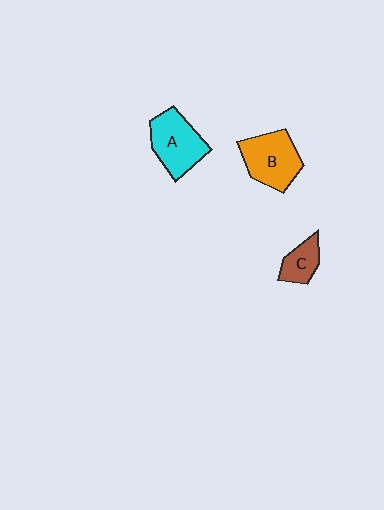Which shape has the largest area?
Shape B (orange).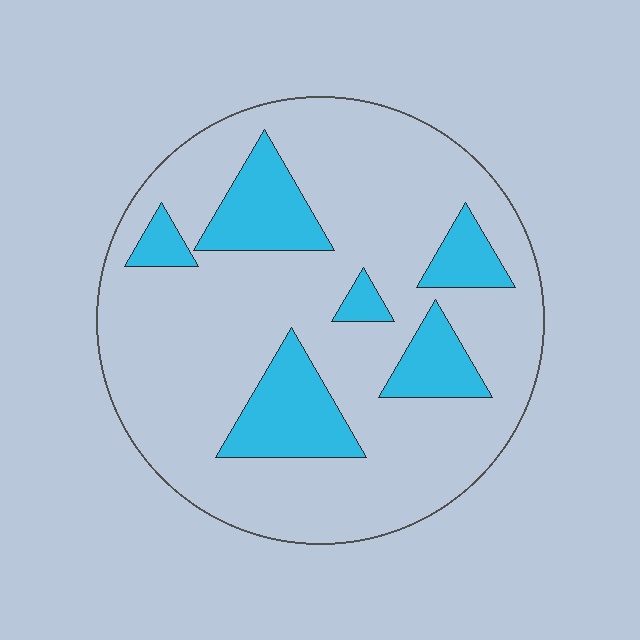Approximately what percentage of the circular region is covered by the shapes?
Approximately 20%.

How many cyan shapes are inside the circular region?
6.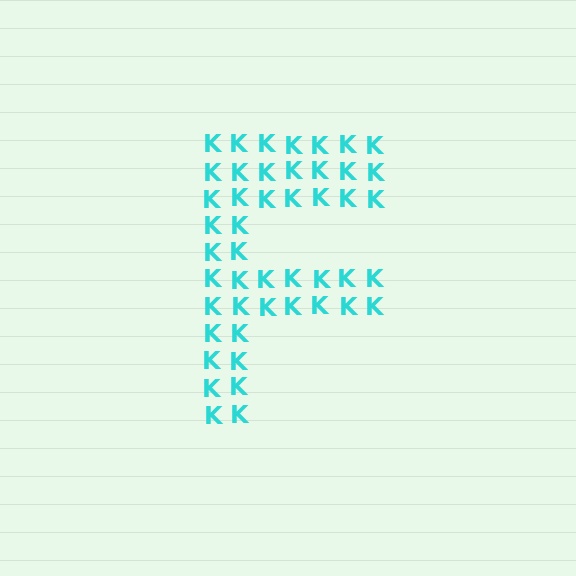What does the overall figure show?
The overall figure shows the letter F.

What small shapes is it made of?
It is made of small letter K's.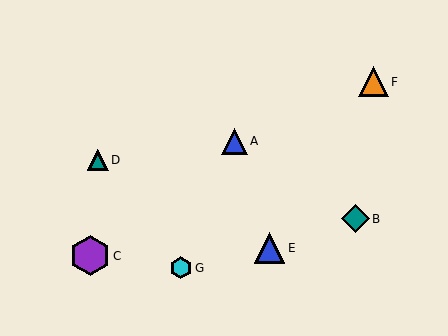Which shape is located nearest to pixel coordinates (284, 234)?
The blue triangle (labeled E) at (270, 248) is nearest to that location.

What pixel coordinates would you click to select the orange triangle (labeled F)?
Click at (373, 82) to select the orange triangle F.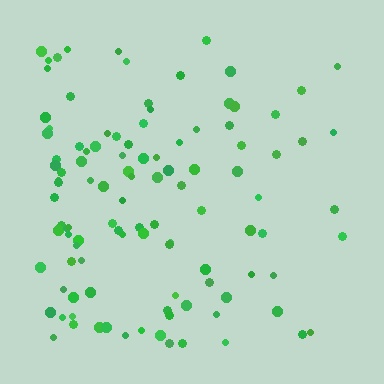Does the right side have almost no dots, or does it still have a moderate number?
Still a moderate number, just noticeably fewer than the left.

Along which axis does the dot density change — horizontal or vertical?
Horizontal.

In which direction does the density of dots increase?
From right to left, with the left side densest.